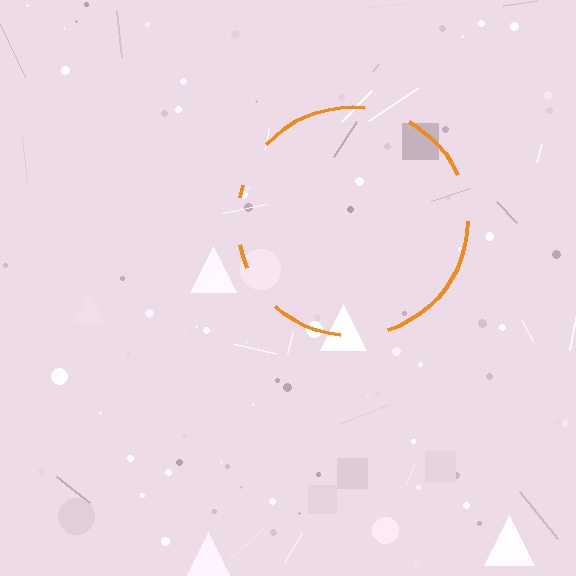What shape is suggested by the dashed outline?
The dashed outline suggests a circle.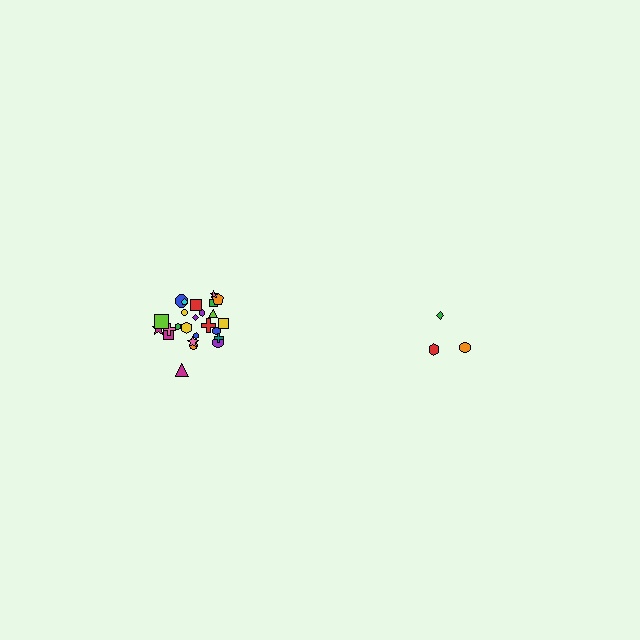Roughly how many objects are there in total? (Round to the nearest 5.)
Roughly 30 objects in total.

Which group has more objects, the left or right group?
The left group.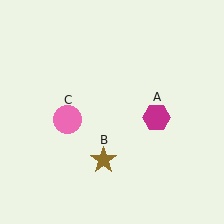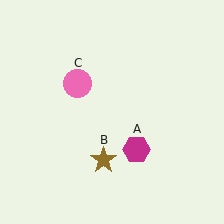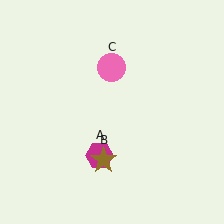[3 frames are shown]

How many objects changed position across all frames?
2 objects changed position: magenta hexagon (object A), pink circle (object C).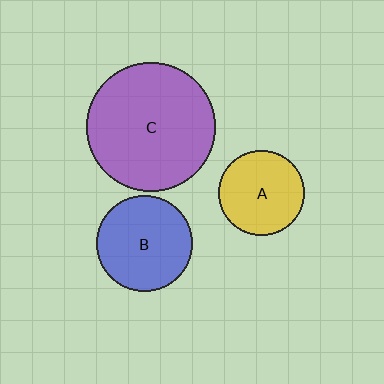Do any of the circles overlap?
No, none of the circles overlap.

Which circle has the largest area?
Circle C (purple).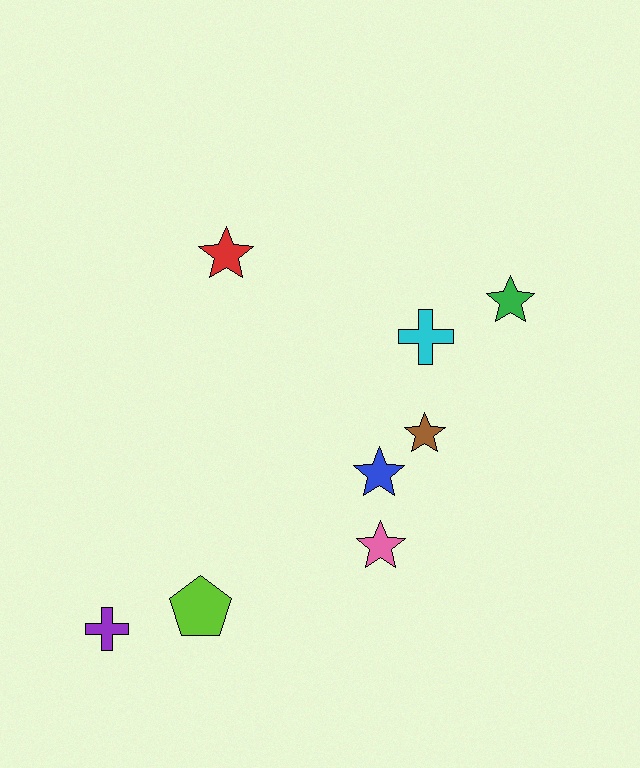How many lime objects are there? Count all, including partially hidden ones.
There is 1 lime object.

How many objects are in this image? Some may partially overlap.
There are 8 objects.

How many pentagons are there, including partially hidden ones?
There is 1 pentagon.